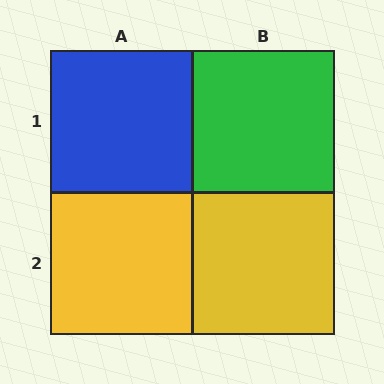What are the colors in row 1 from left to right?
Blue, green.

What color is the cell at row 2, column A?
Yellow.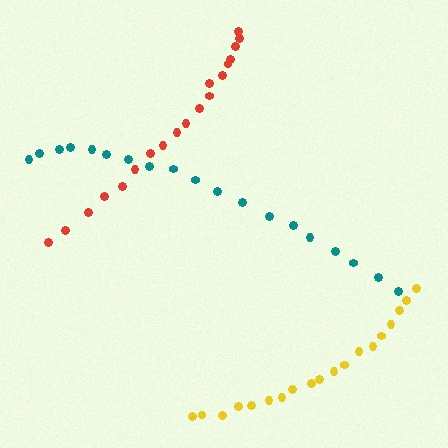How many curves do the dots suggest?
There are 3 distinct paths.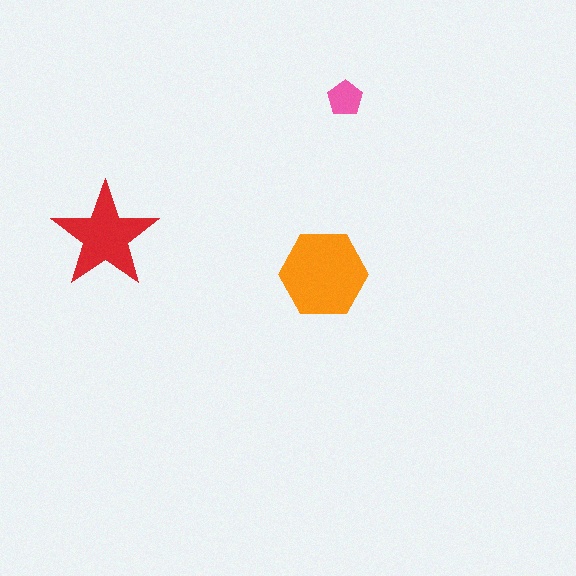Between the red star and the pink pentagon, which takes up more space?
The red star.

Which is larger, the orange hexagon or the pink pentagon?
The orange hexagon.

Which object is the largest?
The orange hexagon.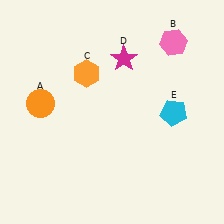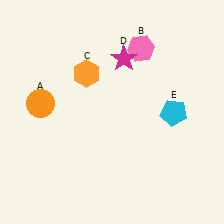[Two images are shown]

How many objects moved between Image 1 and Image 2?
1 object moved between the two images.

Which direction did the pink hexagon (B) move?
The pink hexagon (B) moved left.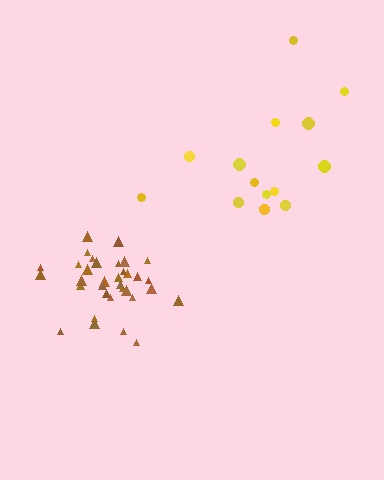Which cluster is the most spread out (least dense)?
Yellow.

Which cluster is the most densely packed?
Brown.